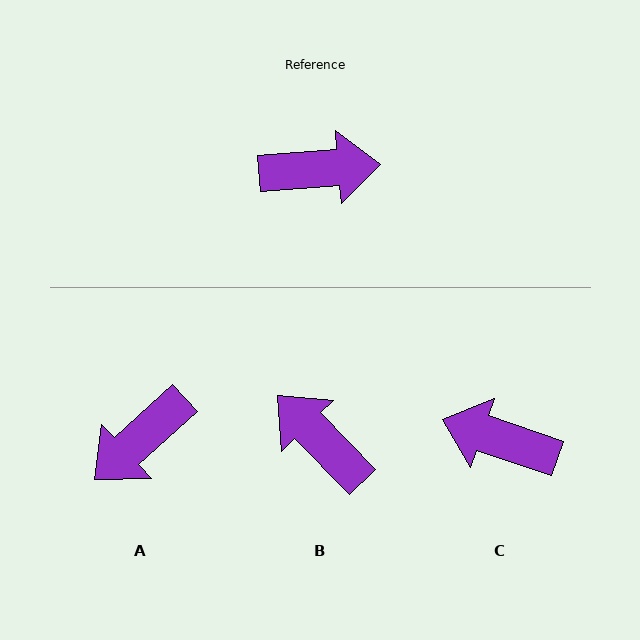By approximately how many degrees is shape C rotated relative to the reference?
Approximately 157 degrees counter-clockwise.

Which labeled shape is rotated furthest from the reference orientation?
C, about 157 degrees away.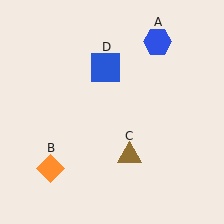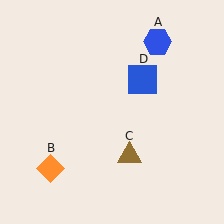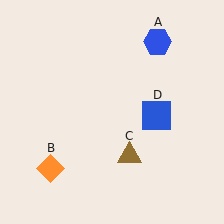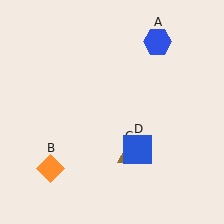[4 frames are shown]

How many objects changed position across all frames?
1 object changed position: blue square (object D).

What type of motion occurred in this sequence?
The blue square (object D) rotated clockwise around the center of the scene.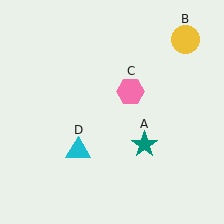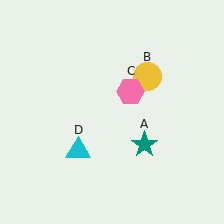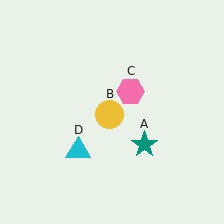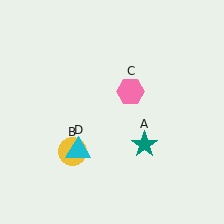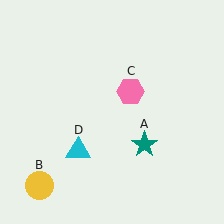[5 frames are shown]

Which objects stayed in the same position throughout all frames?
Teal star (object A) and pink hexagon (object C) and cyan triangle (object D) remained stationary.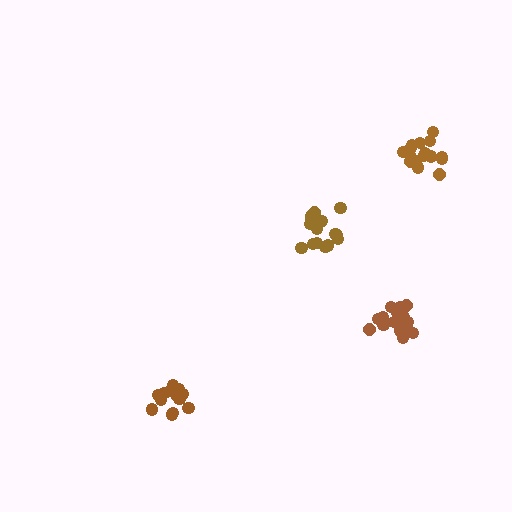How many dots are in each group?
Group 1: 17 dots, Group 2: 16 dots, Group 3: 17 dots, Group 4: 18 dots (68 total).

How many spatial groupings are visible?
There are 4 spatial groupings.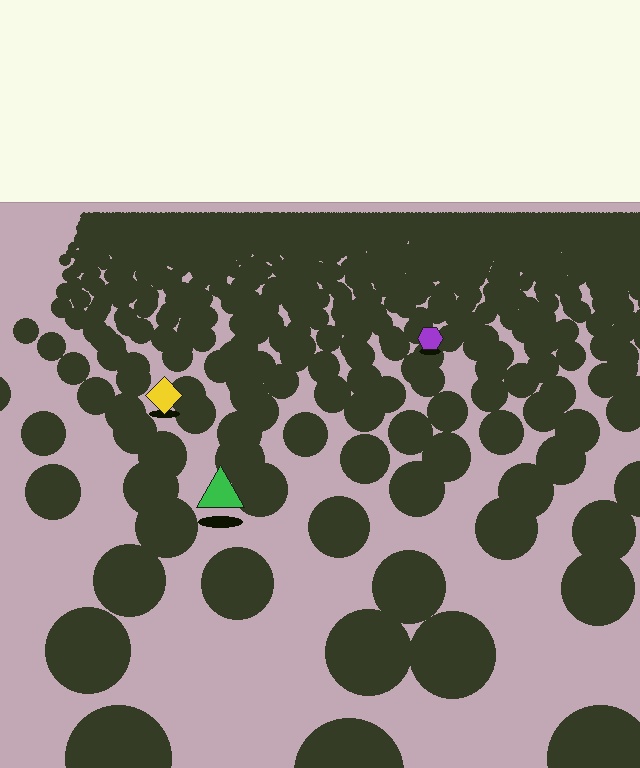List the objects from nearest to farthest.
From nearest to farthest: the green triangle, the yellow diamond, the purple hexagon.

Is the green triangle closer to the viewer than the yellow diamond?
Yes. The green triangle is closer — you can tell from the texture gradient: the ground texture is coarser near it.